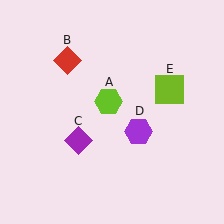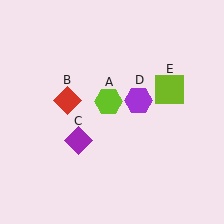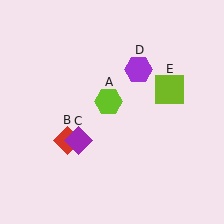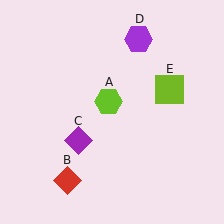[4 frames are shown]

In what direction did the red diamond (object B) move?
The red diamond (object B) moved down.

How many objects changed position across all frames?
2 objects changed position: red diamond (object B), purple hexagon (object D).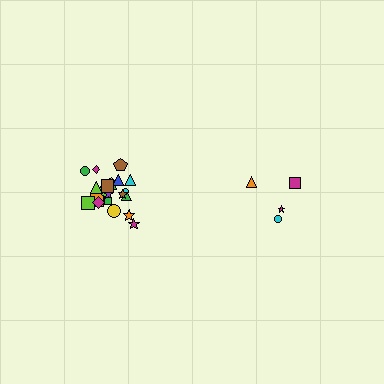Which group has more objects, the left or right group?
The left group.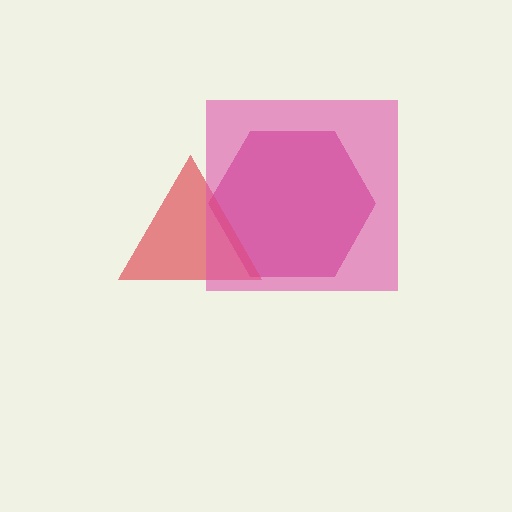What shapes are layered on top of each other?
The layered shapes are: a magenta hexagon, a red triangle, a pink square.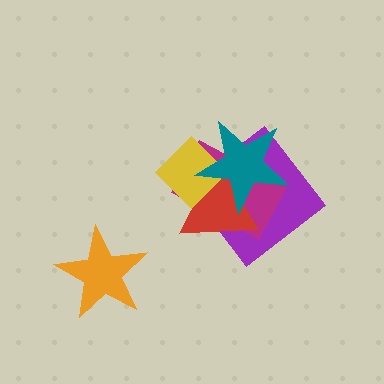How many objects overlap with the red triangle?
4 objects overlap with the red triangle.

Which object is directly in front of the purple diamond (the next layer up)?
The magenta rectangle is directly in front of the purple diamond.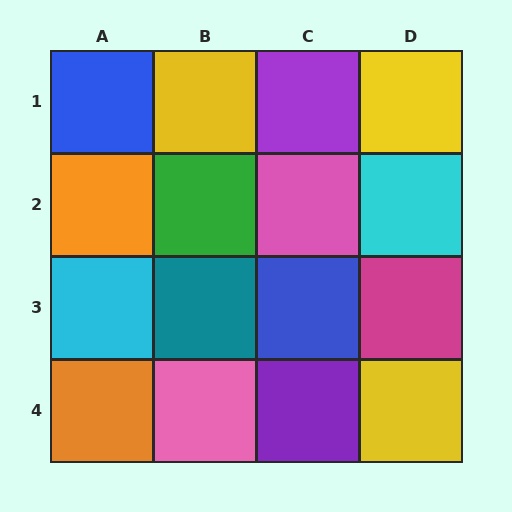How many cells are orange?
2 cells are orange.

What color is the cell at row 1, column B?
Yellow.